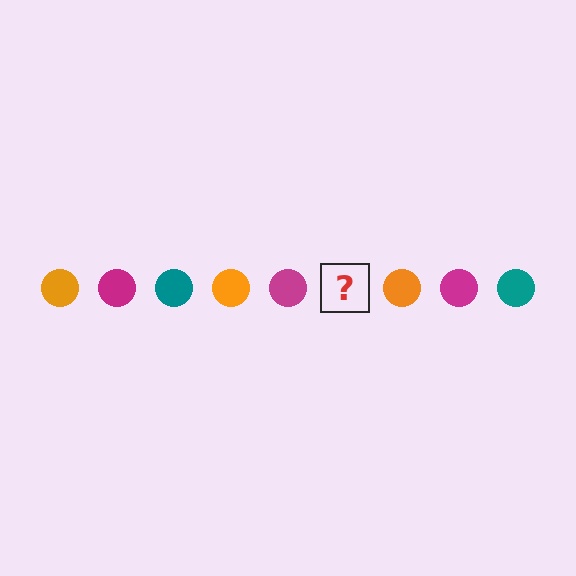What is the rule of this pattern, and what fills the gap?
The rule is that the pattern cycles through orange, magenta, teal circles. The gap should be filled with a teal circle.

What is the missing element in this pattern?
The missing element is a teal circle.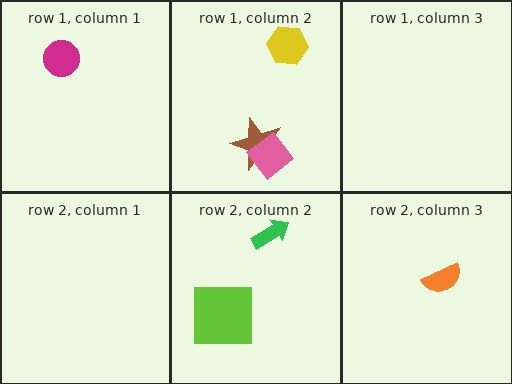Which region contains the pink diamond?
The row 1, column 2 region.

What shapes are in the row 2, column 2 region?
The green arrow, the lime square.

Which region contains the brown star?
The row 1, column 2 region.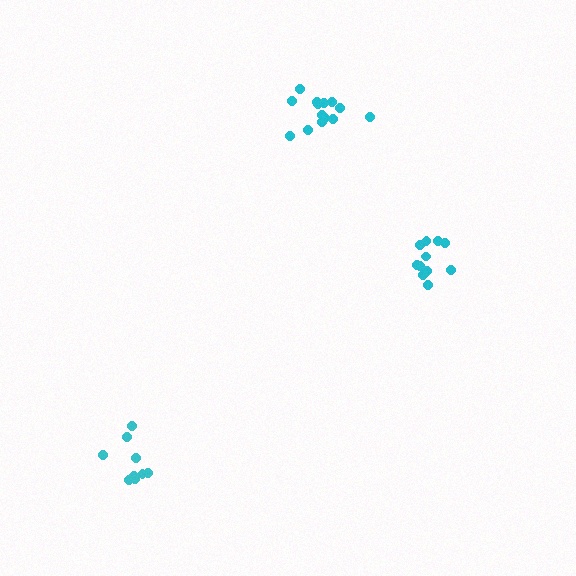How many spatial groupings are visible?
There are 3 spatial groupings.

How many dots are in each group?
Group 1: 14 dots, Group 2: 9 dots, Group 3: 12 dots (35 total).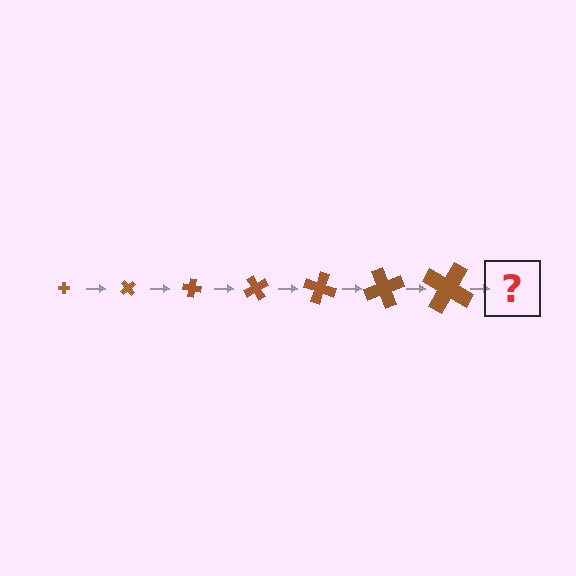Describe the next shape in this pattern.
It should be a cross, larger than the previous one and rotated 350 degrees from the start.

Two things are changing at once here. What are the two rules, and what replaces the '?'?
The two rules are that the cross grows larger each step and it rotates 50 degrees each step. The '?' should be a cross, larger than the previous one and rotated 350 degrees from the start.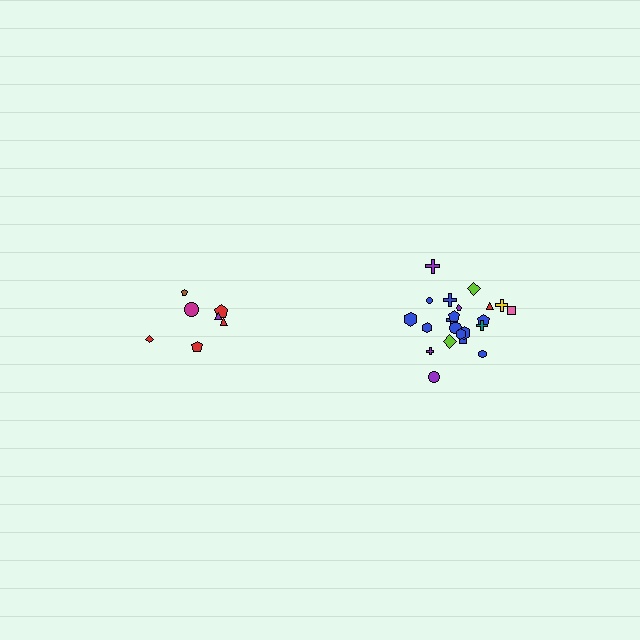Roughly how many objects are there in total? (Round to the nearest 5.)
Roughly 30 objects in total.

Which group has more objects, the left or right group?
The right group.